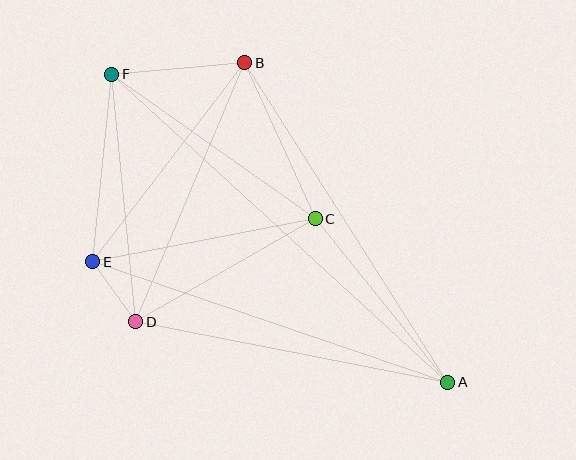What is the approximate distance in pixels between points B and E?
The distance between B and E is approximately 250 pixels.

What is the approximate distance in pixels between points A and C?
The distance between A and C is approximately 210 pixels.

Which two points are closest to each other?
Points D and E are closest to each other.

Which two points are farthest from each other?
Points A and F are farthest from each other.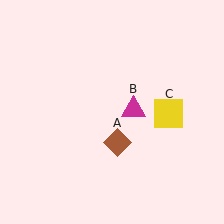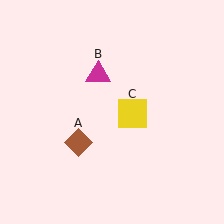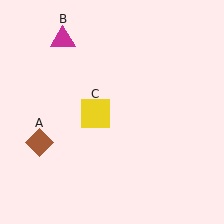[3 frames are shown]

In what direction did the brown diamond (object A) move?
The brown diamond (object A) moved left.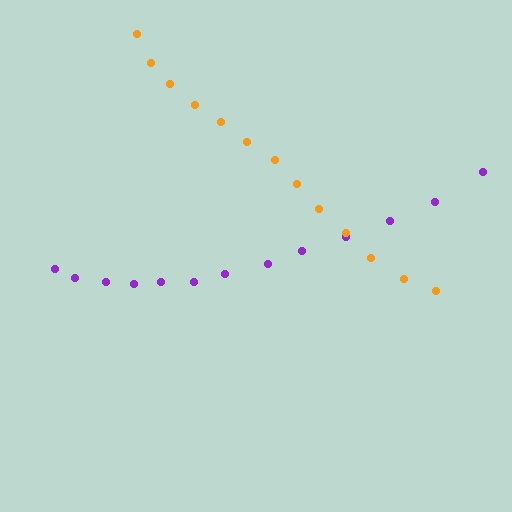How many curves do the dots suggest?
There are 2 distinct paths.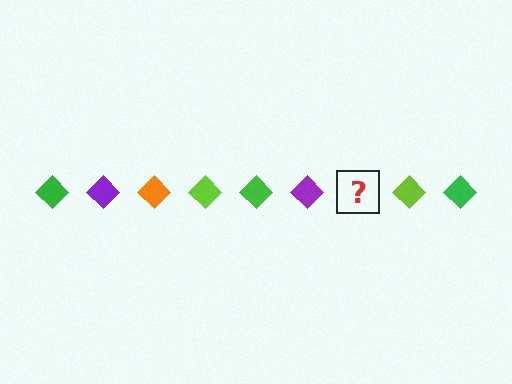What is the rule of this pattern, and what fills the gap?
The rule is that the pattern cycles through green, purple, orange, lime diamonds. The gap should be filled with an orange diamond.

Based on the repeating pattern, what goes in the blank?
The blank should be an orange diamond.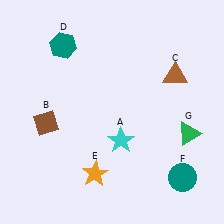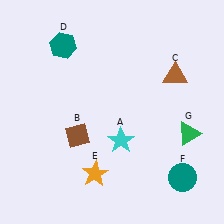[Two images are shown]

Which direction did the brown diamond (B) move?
The brown diamond (B) moved right.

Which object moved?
The brown diamond (B) moved right.